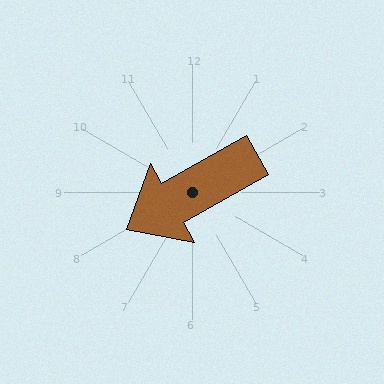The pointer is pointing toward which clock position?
Roughly 8 o'clock.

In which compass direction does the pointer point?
Southwest.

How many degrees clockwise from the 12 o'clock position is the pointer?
Approximately 240 degrees.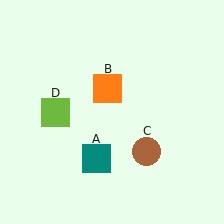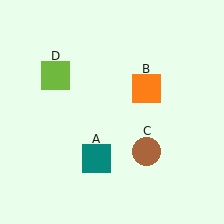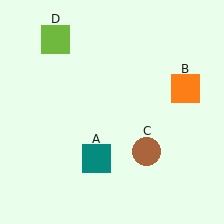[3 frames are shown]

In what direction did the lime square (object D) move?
The lime square (object D) moved up.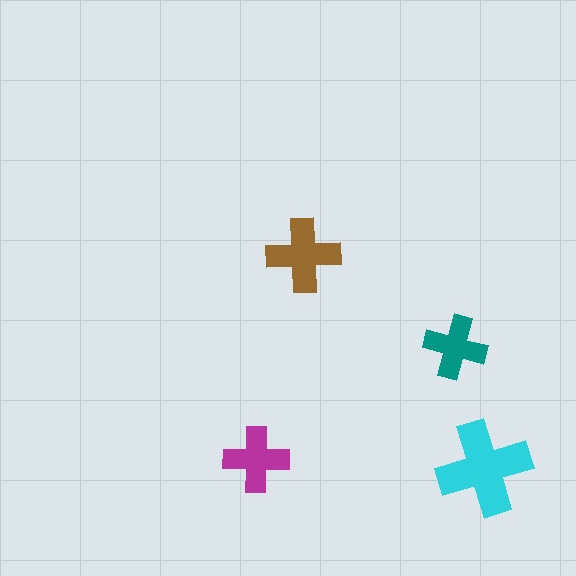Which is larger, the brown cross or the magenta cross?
The brown one.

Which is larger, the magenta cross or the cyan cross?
The cyan one.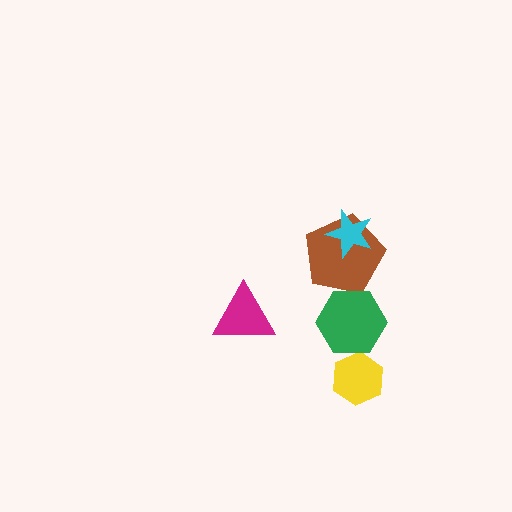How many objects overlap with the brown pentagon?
2 objects overlap with the brown pentagon.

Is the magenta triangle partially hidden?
No, no other shape covers it.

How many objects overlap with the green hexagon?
1 object overlaps with the green hexagon.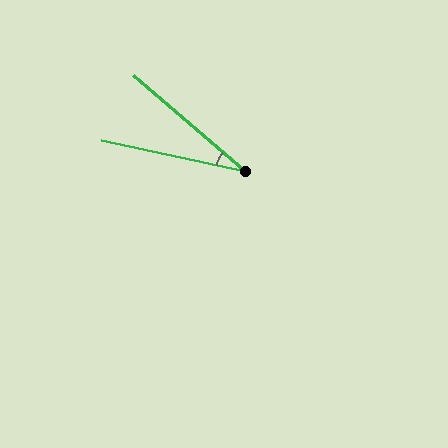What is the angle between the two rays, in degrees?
Approximately 28 degrees.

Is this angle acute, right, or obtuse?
It is acute.